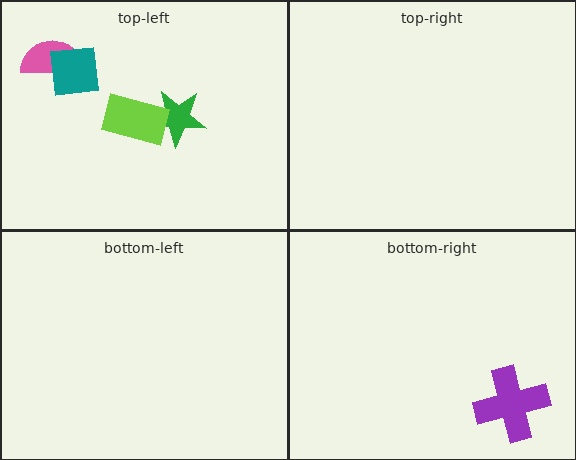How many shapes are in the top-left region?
4.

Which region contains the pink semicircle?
The top-left region.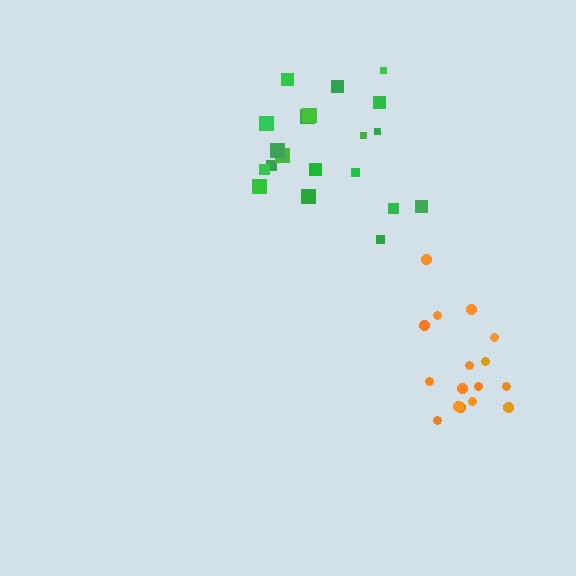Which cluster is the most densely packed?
Orange.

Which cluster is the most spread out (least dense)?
Green.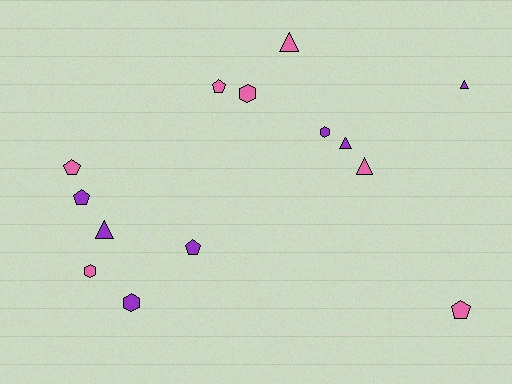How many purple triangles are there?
There are 3 purple triangles.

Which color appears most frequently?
Pink, with 7 objects.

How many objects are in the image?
There are 14 objects.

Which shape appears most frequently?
Triangle, with 5 objects.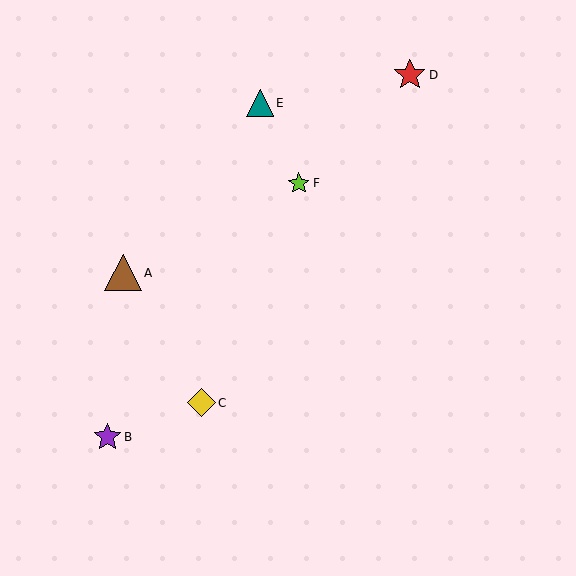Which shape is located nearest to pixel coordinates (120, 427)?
The purple star (labeled B) at (107, 437) is nearest to that location.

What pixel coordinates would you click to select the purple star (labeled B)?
Click at (107, 437) to select the purple star B.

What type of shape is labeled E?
Shape E is a teal triangle.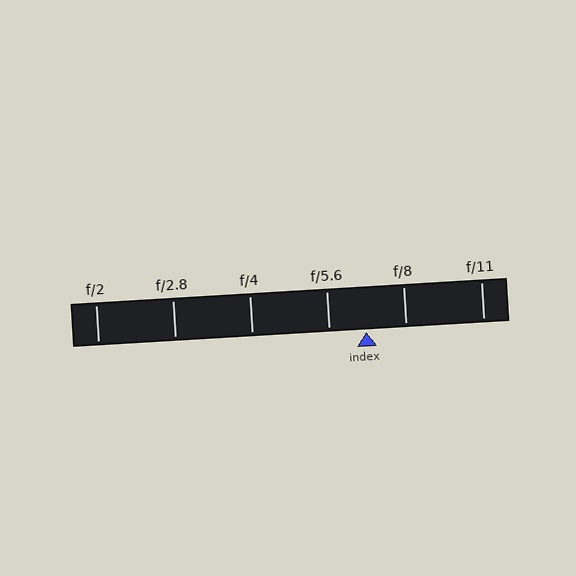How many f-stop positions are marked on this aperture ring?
There are 6 f-stop positions marked.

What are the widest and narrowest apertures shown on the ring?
The widest aperture shown is f/2 and the narrowest is f/11.